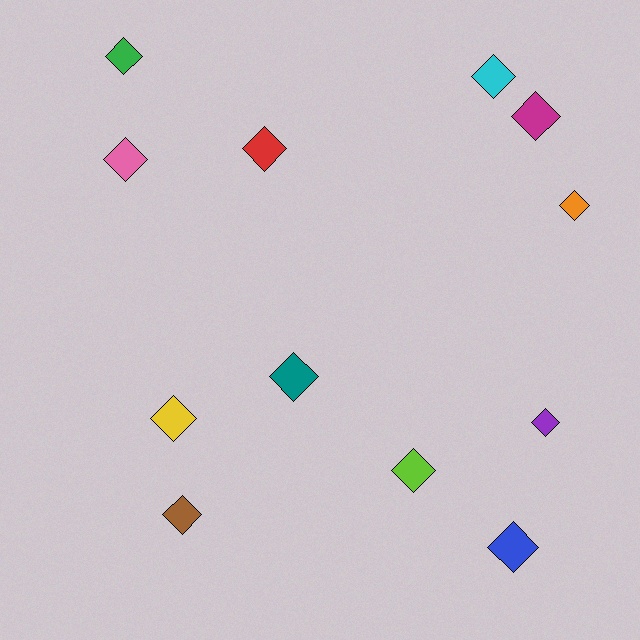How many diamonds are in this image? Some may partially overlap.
There are 12 diamonds.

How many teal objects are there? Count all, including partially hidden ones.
There is 1 teal object.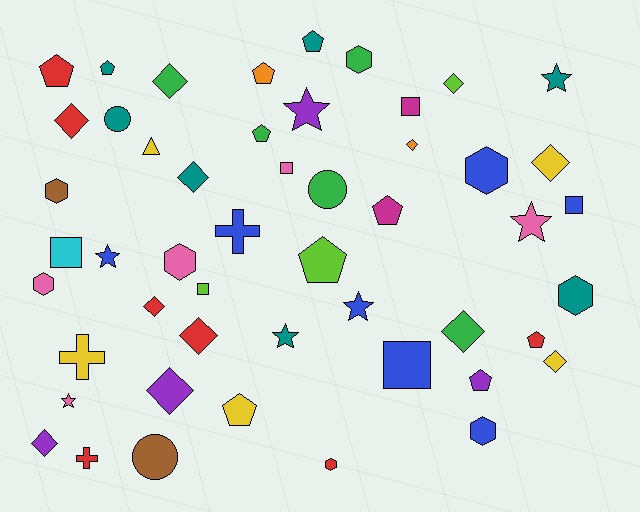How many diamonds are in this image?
There are 12 diamonds.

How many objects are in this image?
There are 50 objects.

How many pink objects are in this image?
There are 5 pink objects.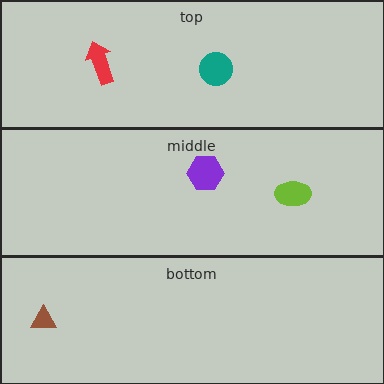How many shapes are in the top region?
2.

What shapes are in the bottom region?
The brown triangle.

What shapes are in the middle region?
The lime ellipse, the purple hexagon.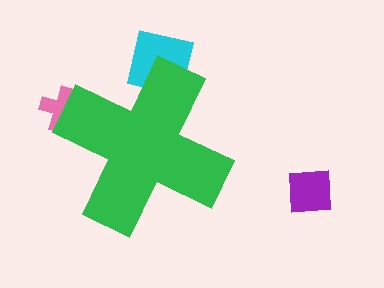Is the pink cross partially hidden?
Yes, the pink cross is partially hidden behind the green cross.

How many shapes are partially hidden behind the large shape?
2 shapes are partially hidden.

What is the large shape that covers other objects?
A green cross.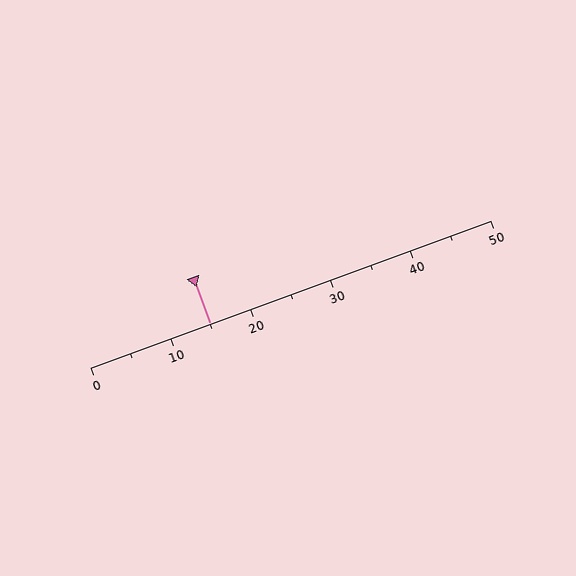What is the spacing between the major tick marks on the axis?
The major ticks are spaced 10 apart.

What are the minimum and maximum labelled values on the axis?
The axis runs from 0 to 50.